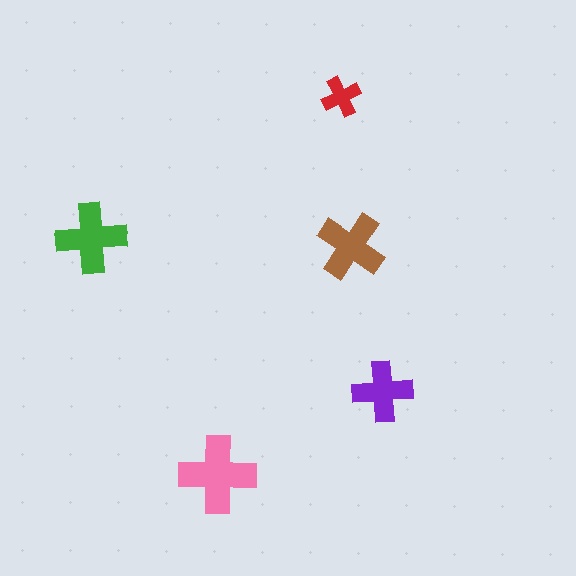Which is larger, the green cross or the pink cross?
The pink one.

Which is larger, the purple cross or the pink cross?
The pink one.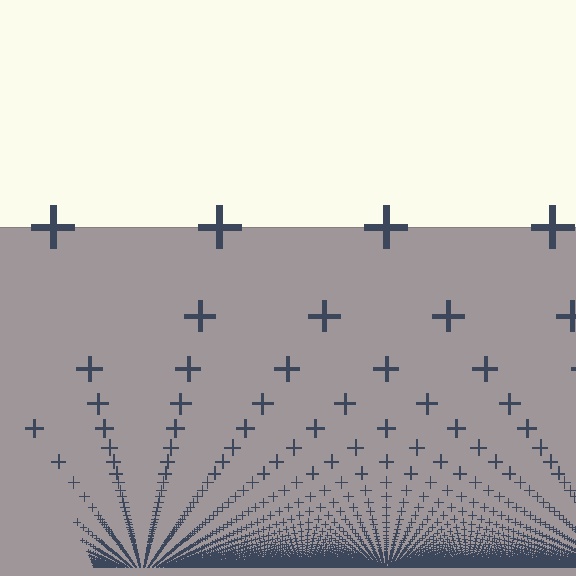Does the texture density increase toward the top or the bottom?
Density increases toward the bottom.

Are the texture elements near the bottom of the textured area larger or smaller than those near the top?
Smaller. The gradient is inverted — elements near the bottom are smaller and denser.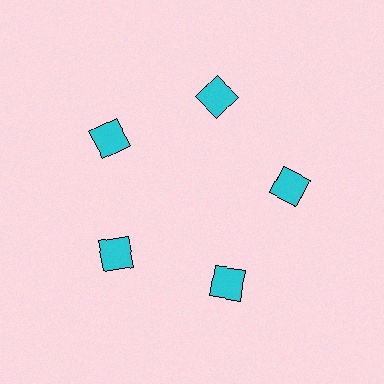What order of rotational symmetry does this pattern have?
This pattern has 5-fold rotational symmetry.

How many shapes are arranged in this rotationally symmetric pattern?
There are 5 shapes, arranged in 5 groups of 1.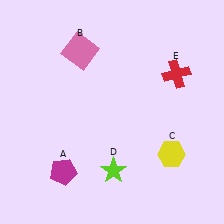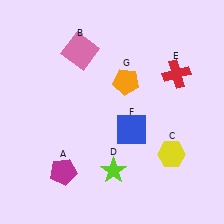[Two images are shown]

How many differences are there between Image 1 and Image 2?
There are 2 differences between the two images.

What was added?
A blue square (F), an orange pentagon (G) were added in Image 2.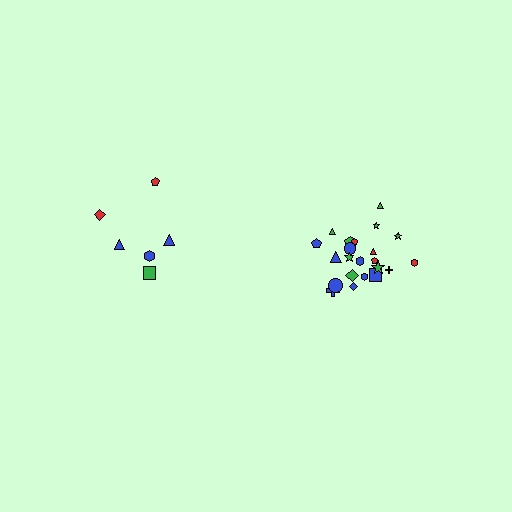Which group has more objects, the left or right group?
The right group.